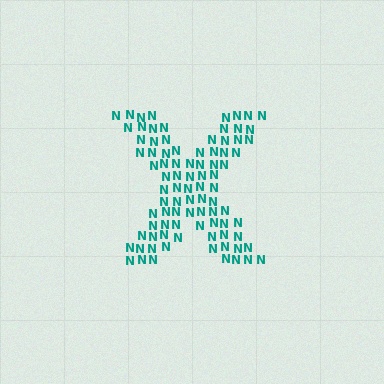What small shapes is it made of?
It is made of small letter N's.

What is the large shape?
The large shape is the letter X.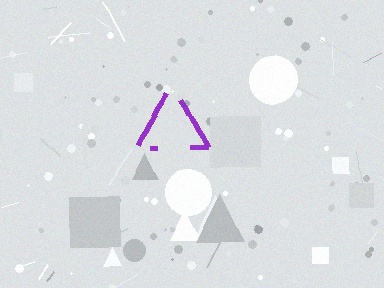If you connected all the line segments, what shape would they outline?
They would outline a triangle.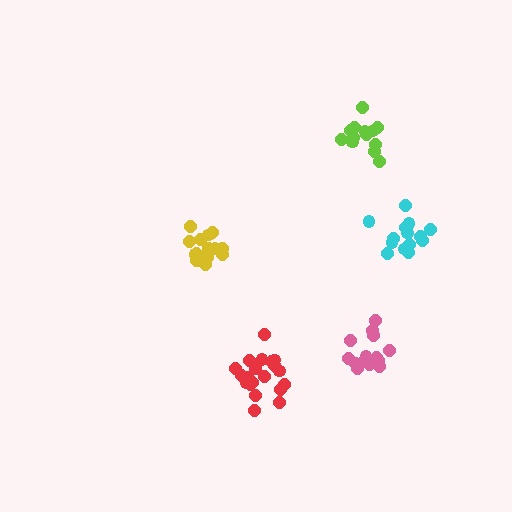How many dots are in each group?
Group 1: 20 dots, Group 2: 14 dots, Group 3: 15 dots, Group 4: 14 dots, Group 5: 14 dots (77 total).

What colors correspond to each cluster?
The clusters are colored: red, lime, yellow, pink, cyan.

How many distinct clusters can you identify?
There are 5 distinct clusters.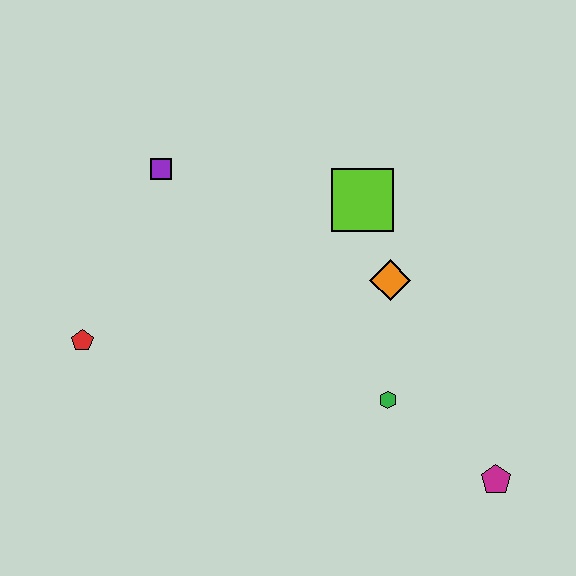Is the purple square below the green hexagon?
No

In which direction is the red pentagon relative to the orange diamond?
The red pentagon is to the left of the orange diamond.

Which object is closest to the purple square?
The red pentagon is closest to the purple square.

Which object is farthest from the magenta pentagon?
The purple square is farthest from the magenta pentagon.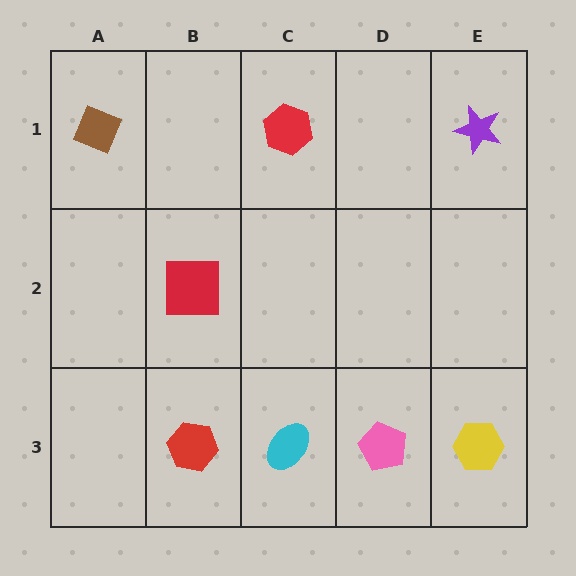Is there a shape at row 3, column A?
No, that cell is empty.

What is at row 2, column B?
A red square.